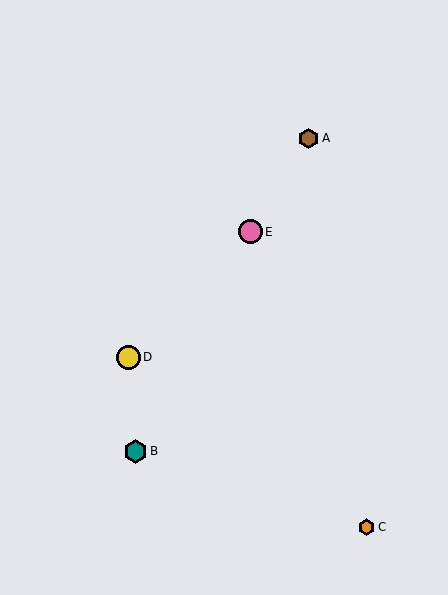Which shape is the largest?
The teal hexagon (labeled B) is the largest.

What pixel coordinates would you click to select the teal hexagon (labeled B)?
Click at (136, 451) to select the teal hexagon B.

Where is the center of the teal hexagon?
The center of the teal hexagon is at (136, 451).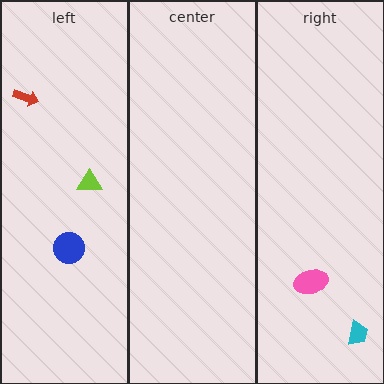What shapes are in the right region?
The pink ellipse, the cyan trapezoid.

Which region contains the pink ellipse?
The right region.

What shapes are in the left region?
The lime triangle, the blue circle, the red arrow.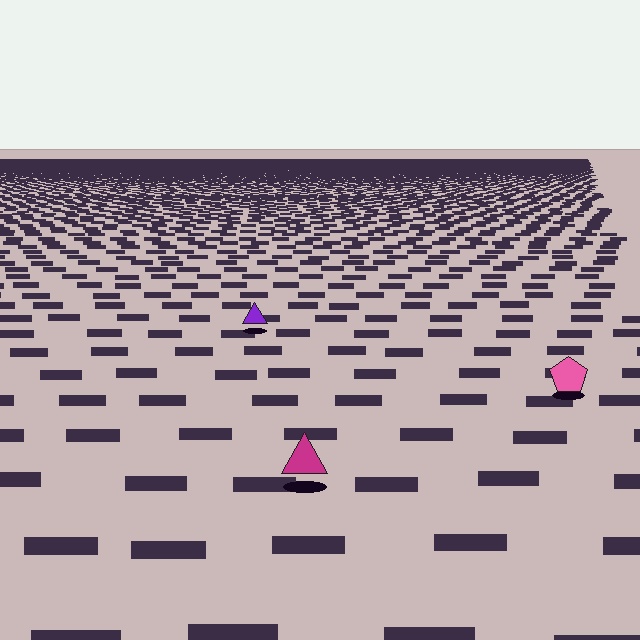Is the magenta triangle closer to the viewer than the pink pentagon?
Yes. The magenta triangle is closer — you can tell from the texture gradient: the ground texture is coarser near it.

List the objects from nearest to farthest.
From nearest to farthest: the magenta triangle, the pink pentagon, the purple triangle.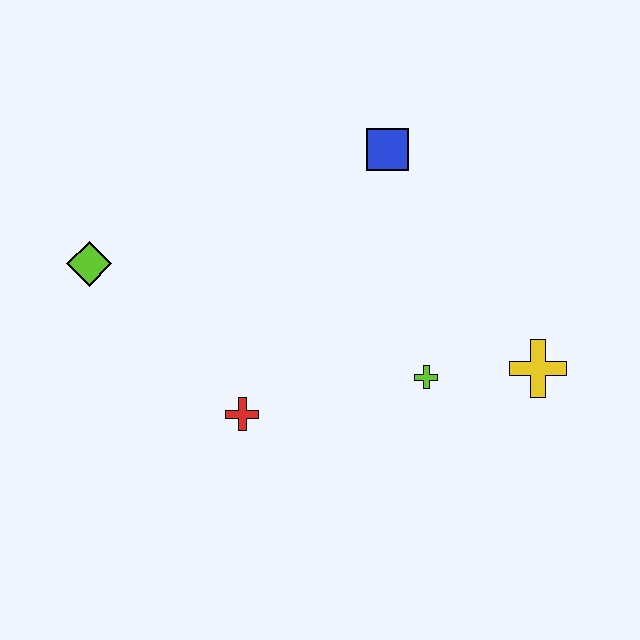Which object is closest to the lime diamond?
The red cross is closest to the lime diamond.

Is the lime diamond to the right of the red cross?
No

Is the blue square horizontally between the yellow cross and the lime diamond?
Yes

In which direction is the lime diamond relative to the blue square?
The lime diamond is to the left of the blue square.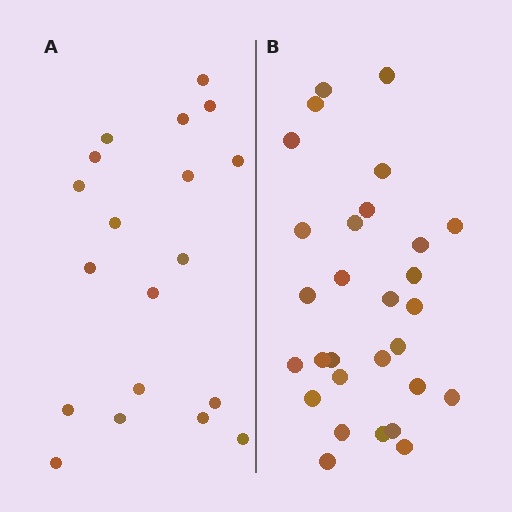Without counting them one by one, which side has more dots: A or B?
Region B (the right region) has more dots.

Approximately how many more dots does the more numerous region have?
Region B has roughly 10 or so more dots than region A.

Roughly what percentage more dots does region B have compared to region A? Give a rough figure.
About 55% more.